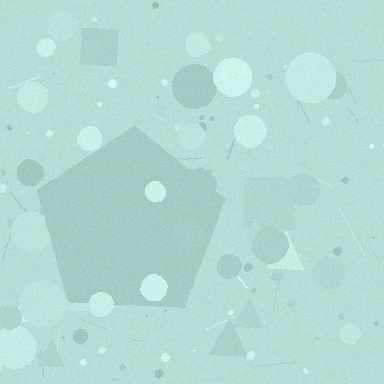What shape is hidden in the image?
A pentagon is hidden in the image.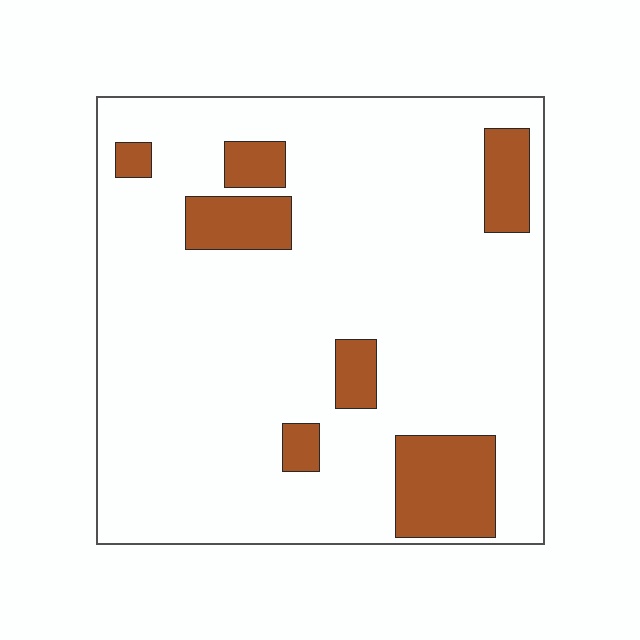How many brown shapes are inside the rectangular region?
7.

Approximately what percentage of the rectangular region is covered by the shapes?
Approximately 15%.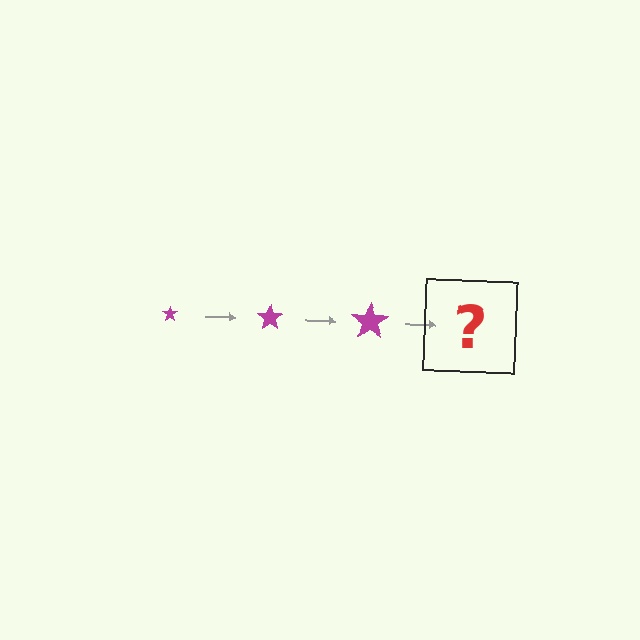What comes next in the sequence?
The next element should be a magenta star, larger than the previous one.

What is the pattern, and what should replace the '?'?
The pattern is that the star gets progressively larger each step. The '?' should be a magenta star, larger than the previous one.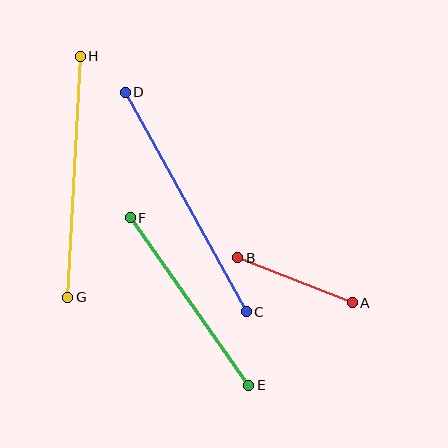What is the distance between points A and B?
The distance is approximately 123 pixels.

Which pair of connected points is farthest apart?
Points C and D are farthest apart.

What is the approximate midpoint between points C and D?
The midpoint is at approximately (186, 202) pixels.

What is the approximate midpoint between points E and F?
The midpoint is at approximately (190, 302) pixels.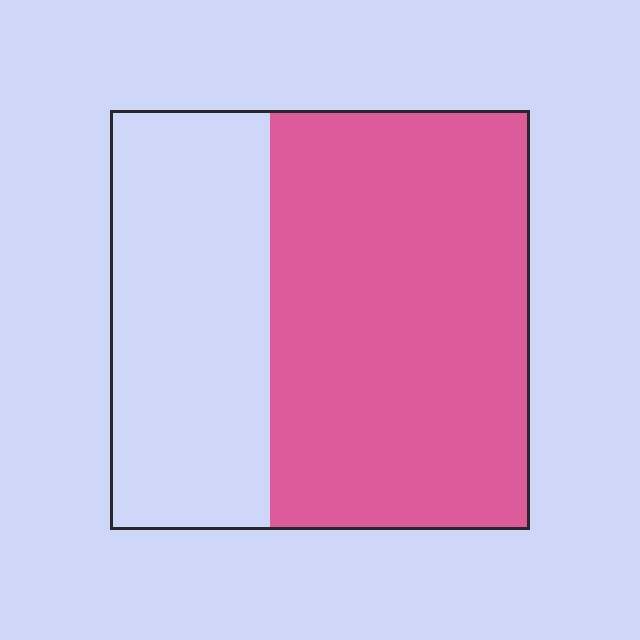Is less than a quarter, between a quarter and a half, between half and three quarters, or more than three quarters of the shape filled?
Between half and three quarters.